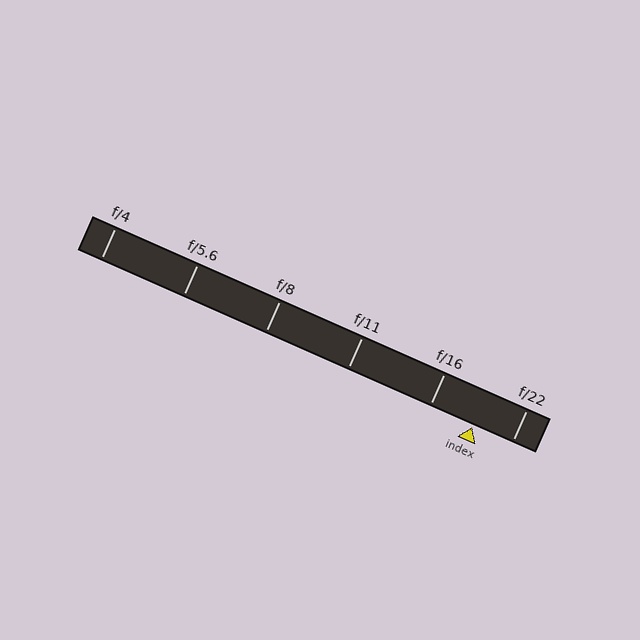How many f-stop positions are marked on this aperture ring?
There are 6 f-stop positions marked.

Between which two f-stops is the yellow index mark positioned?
The index mark is between f/16 and f/22.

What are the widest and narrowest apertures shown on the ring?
The widest aperture shown is f/4 and the narrowest is f/22.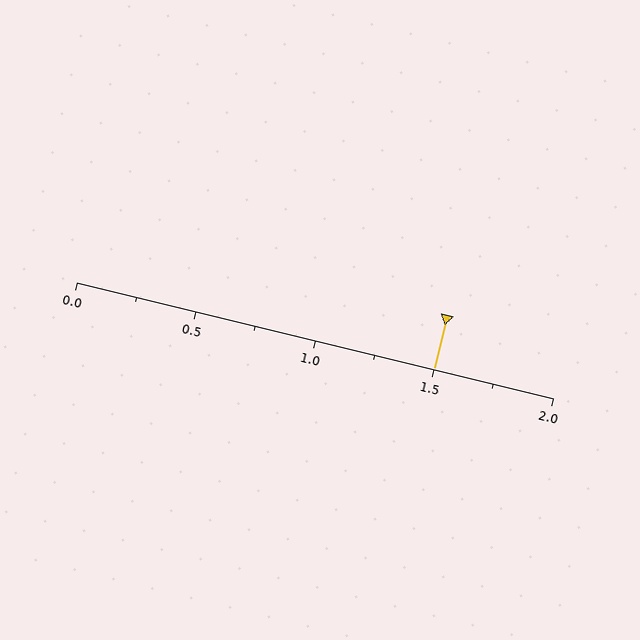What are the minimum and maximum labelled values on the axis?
The axis runs from 0.0 to 2.0.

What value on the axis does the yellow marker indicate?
The marker indicates approximately 1.5.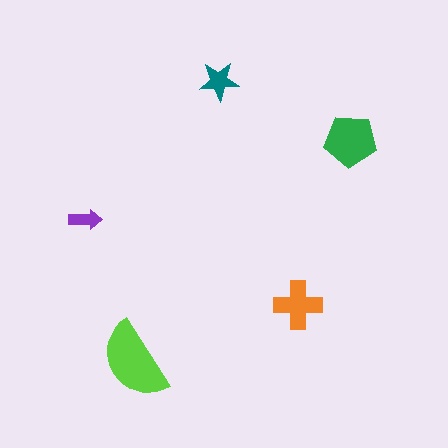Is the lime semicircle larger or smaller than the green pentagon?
Larger.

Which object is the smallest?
The purple arrow.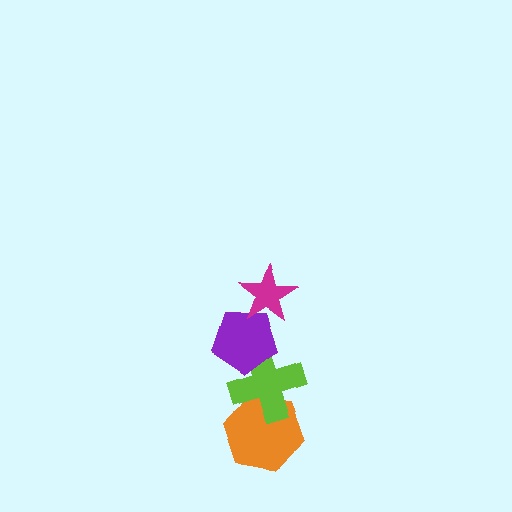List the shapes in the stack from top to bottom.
From top to bottom: the magenta star, the purple pentagon, the lime cross, the orange hexagon.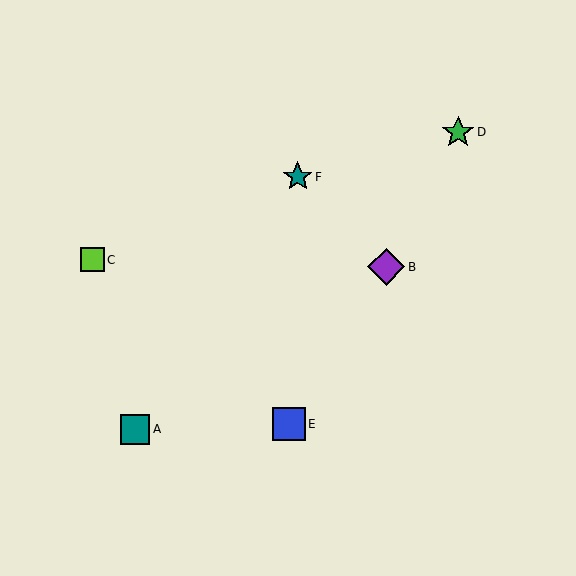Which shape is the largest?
The purple diamond (labeled B) is the largest.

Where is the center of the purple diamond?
The center of the purple diamond is at (386, 267).